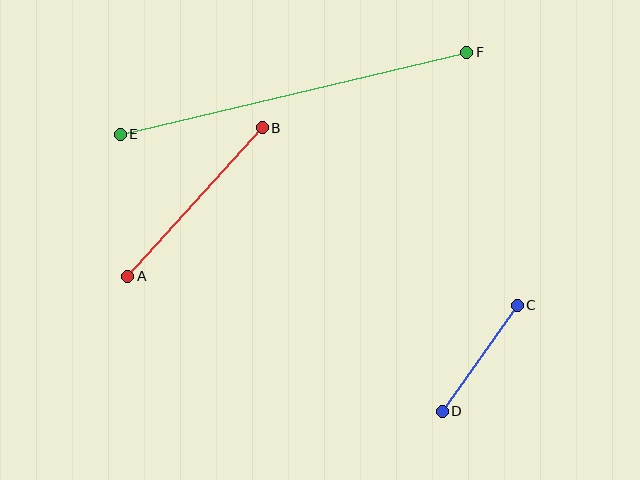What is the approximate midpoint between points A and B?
The midpoint is at approximately (195, 202) pixels.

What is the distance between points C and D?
The distance is approximately 130 pixels.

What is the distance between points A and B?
The distance is approximately 200 pixels.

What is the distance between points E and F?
The distance is approximately 356 pixels.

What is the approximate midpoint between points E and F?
The midpoint is at approximately (294, 93) pixels.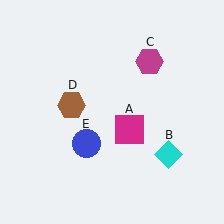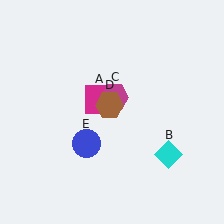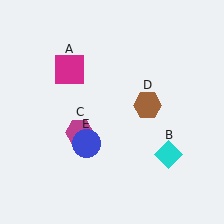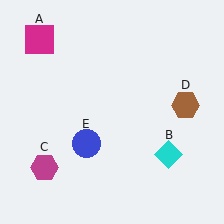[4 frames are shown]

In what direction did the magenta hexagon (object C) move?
The magenta hexagon (object C) moved down and to the left.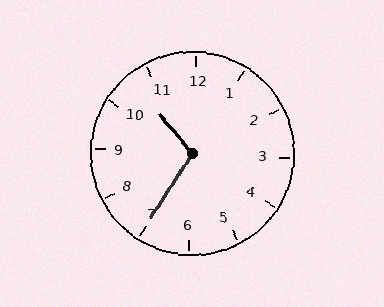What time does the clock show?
10:35.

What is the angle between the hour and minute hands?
Approximately 108 degrees.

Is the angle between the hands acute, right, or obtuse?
It is obtuse.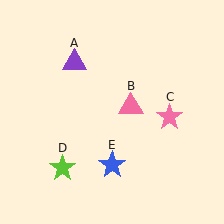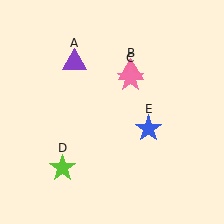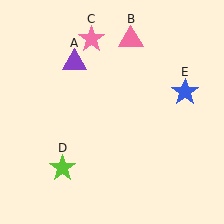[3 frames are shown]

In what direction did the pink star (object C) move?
The pink star (object C) moved up and to the left.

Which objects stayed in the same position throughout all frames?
Purple triangle (object A) and lime star (object D) remained stationary.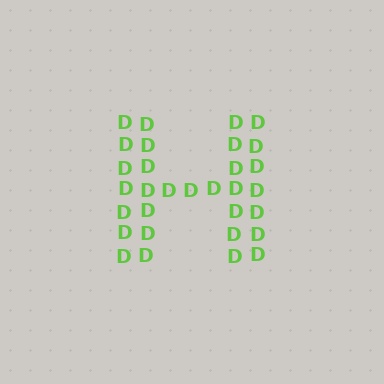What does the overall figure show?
The overall figure shows the letter H.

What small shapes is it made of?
It is made of small letter D's.